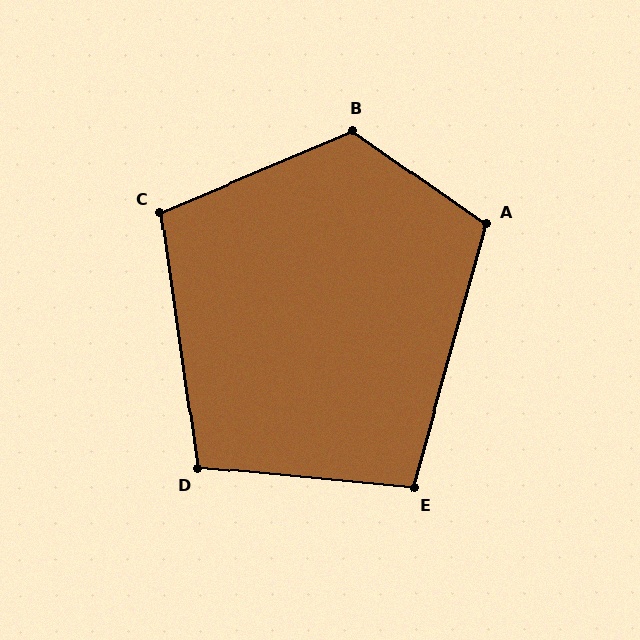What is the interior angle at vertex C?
Approximately 105 degrees (obtuse).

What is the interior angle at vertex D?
Approximately 103 degrees (obtuse).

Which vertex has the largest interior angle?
B, at approximately 122 degrees.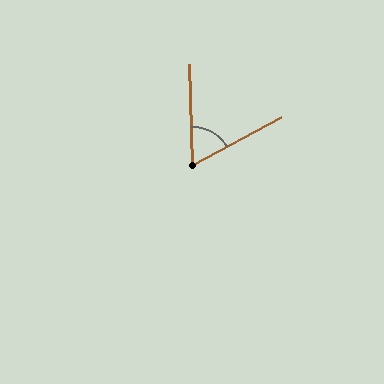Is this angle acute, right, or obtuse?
It is acute.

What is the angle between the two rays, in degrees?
Approximately 63 degrees.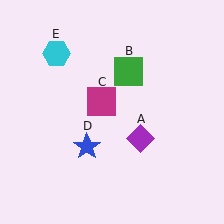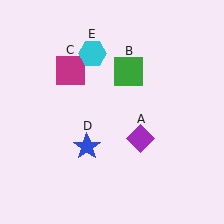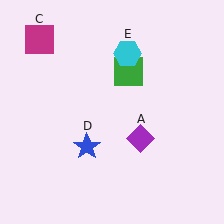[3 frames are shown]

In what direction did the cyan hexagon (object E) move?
The cyan hexagon (object E) moved right.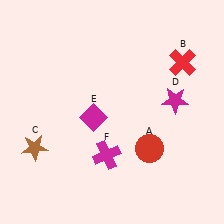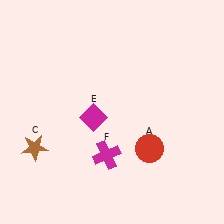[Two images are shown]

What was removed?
The red cross (B), the magenta star (D) were removed in Image 2.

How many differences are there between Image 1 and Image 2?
There are 2 differences between the two images.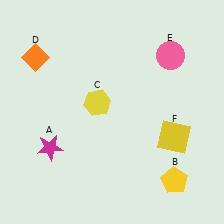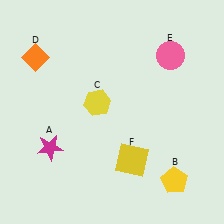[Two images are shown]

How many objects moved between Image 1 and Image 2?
1 object moved between the two images.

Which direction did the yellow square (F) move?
The yellow square (F) moved left.